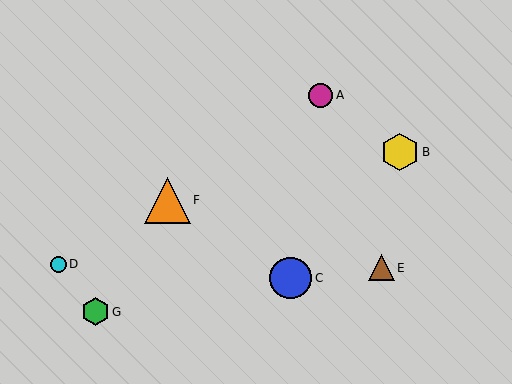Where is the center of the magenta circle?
The center of the magenta circle is at (321, 95).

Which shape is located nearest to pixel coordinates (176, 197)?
The orange triangle (labeled F) at (167, 200) is nearest to that location.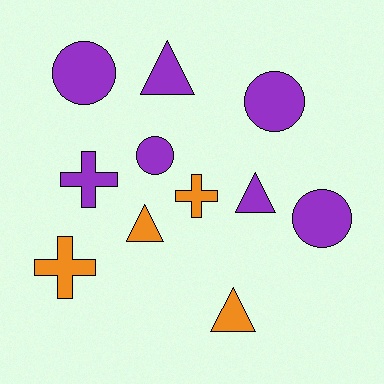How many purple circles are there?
There are 4 purple circles.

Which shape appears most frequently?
Triangle, with 4 objects.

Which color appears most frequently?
Purple, with 7 objects.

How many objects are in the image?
There are 11 objects.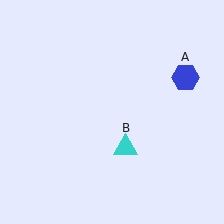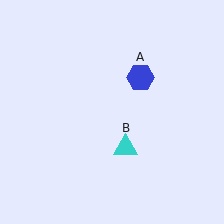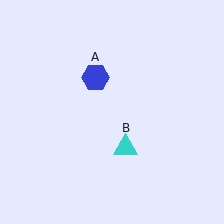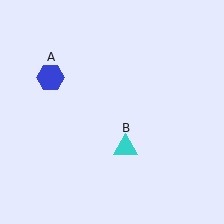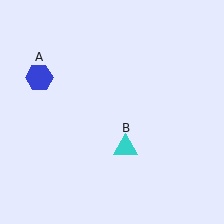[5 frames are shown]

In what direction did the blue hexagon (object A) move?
The blue hexagon (object A) moved left.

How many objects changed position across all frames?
1 object changed position: blue hexagon (object A).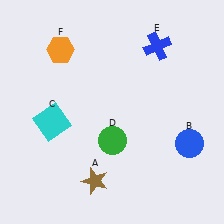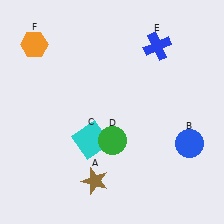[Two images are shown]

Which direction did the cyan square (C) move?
The cyan square (C) moved right.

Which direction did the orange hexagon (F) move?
The orange hexagon (F) moved left.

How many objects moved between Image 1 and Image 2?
2 objects moved between the two images.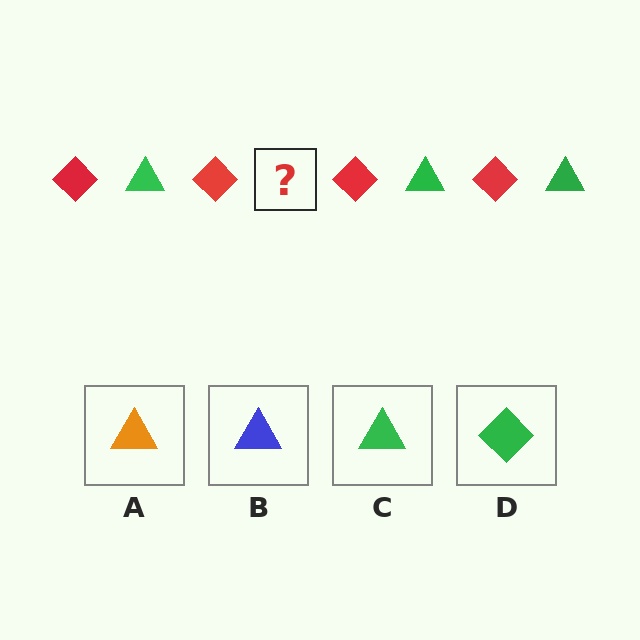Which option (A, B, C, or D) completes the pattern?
C.